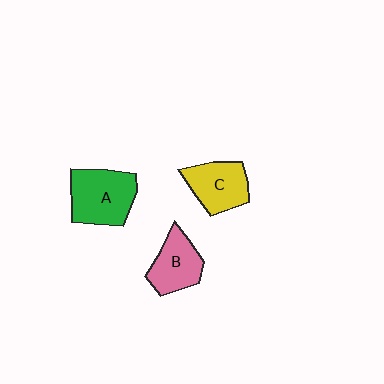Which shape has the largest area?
Shape A (green).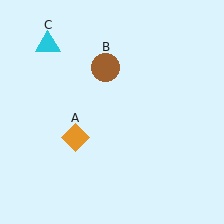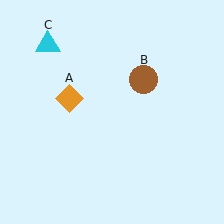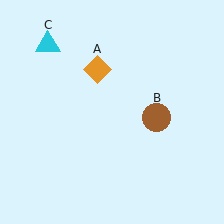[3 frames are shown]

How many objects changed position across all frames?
2 objects changed position: orange diamond (object A), brown circle (object B).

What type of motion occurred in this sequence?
The orange diamond (object A), brown circle (object B) rotated clockwise around the center of the scene.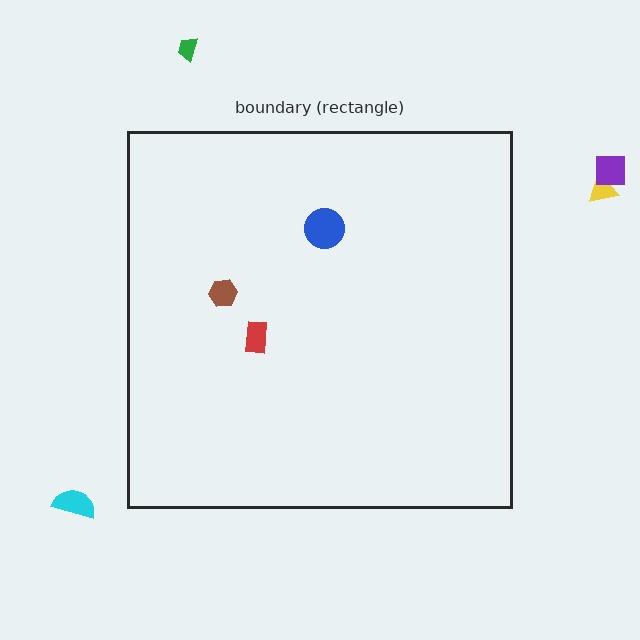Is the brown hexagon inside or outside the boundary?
Inside.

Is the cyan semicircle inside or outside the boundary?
Outside.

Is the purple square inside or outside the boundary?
Outside.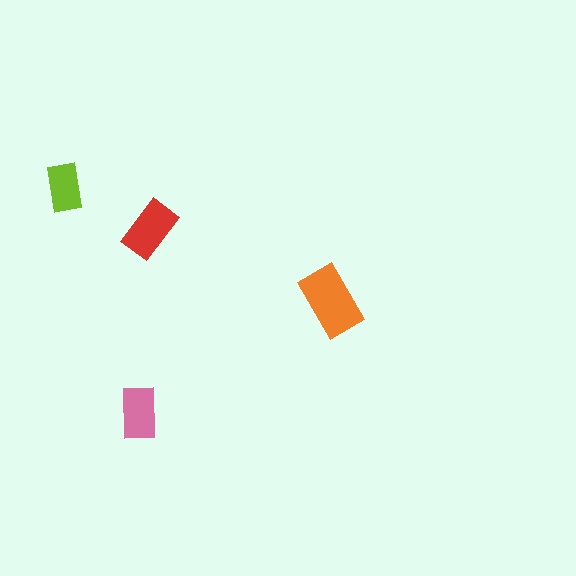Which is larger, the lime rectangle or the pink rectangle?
The pink one.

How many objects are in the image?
There are 4 objects in the image.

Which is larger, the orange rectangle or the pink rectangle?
The orange one.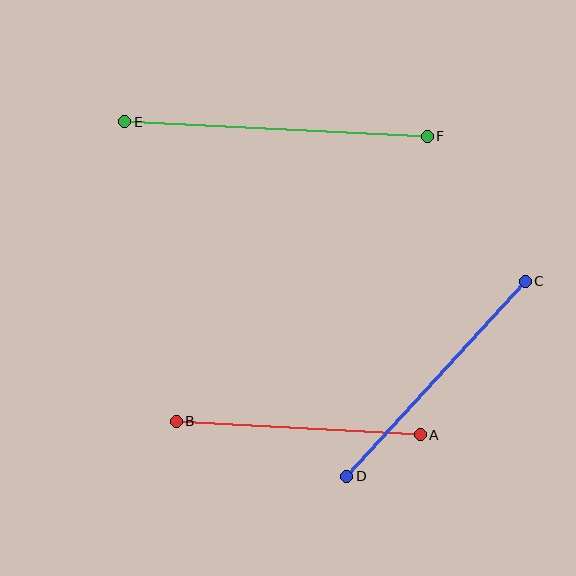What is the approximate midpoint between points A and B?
The midpoint is at approximately (298, 428) pixels.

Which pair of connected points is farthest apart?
Points E and F are farthest apart.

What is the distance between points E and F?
The distance is approximately 303 pixels.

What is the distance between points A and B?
The distance is approximately 245 pixels.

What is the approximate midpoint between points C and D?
The midpoint is at approximately (436, 379) pixels.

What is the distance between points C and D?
The distance is approximately 264 pixels.